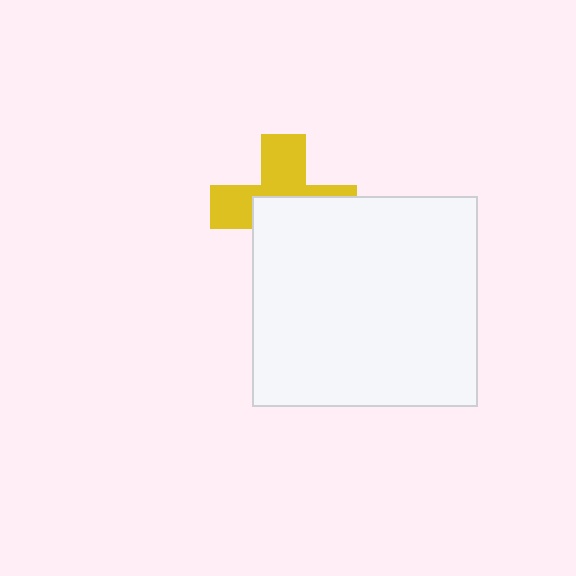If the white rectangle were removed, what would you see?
You would see the complete yellow cross.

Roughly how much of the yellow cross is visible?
About half of it is visible (roughly 47%).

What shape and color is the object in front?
The object in front is a white rectangle.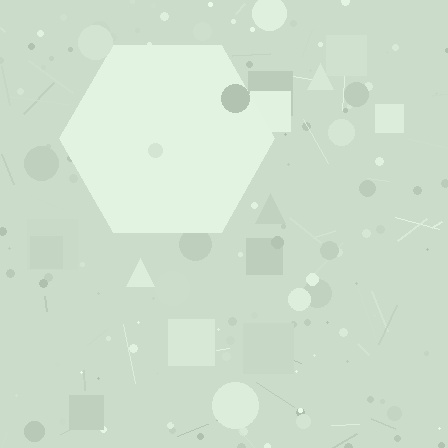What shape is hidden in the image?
A hexagon is hidden in the image.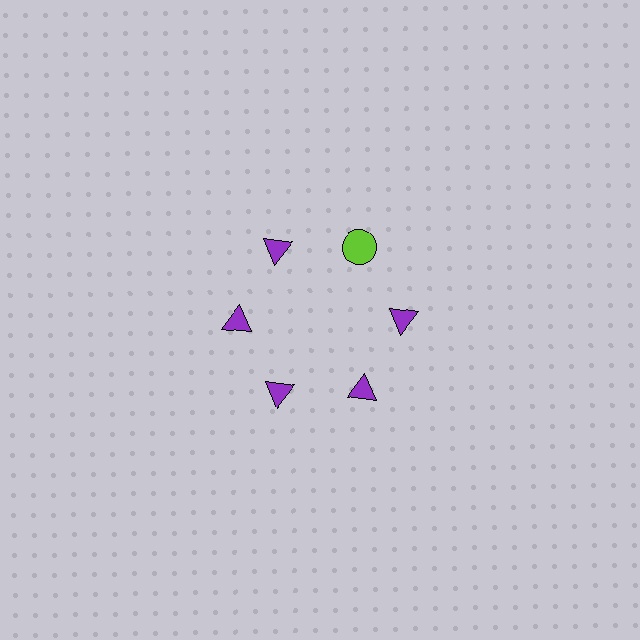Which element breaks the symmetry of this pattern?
The lime circle at roughly the 1 o'clock position breaks the symmetry. All other shapes are purple triangles.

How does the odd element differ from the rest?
It differs in both color (lime instead of purple) and shape (circle instead of triangle).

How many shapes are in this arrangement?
There are 6 shapes arranged in a ring pattern.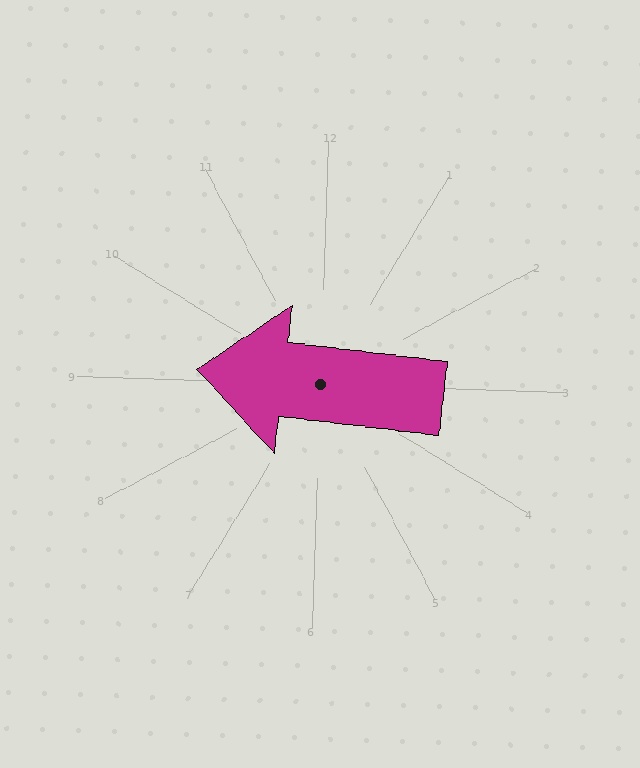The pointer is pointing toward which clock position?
Roughly 9 o'clock.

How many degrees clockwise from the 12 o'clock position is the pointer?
Approximately 275 degrees.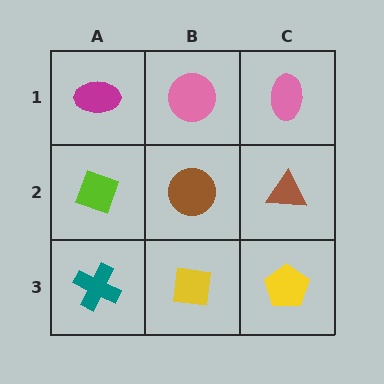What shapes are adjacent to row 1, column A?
A lime diamond (row 2, column A), a pink circle (row 1, column B).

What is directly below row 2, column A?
A teal cross.